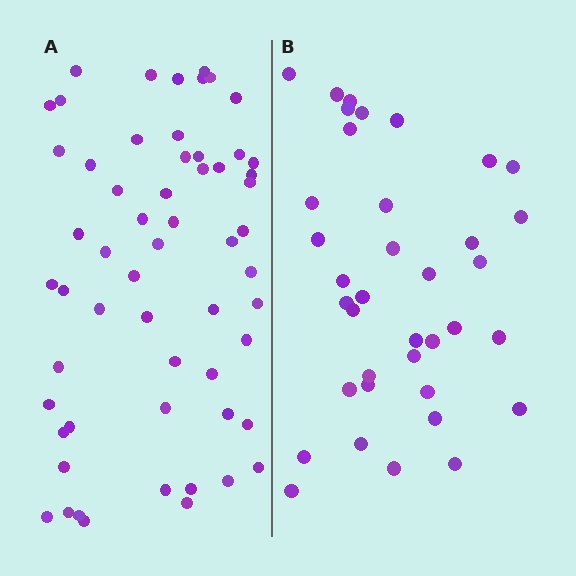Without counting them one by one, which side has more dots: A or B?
Region A (the left region) has more dots.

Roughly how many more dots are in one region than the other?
Region A has approximately 20 more dots than region B.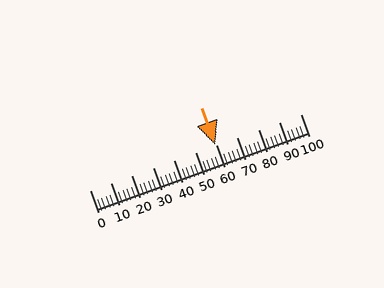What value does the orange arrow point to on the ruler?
The orange arrow points to approximately 60.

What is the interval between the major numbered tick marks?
The major tick marks are spaced 10 units apart.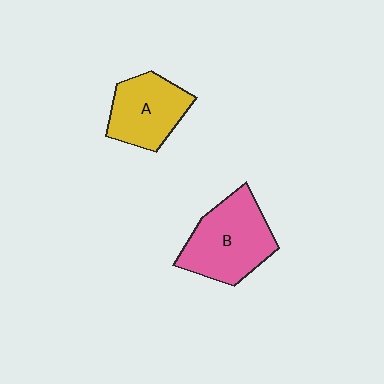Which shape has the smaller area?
Shape A (yellow).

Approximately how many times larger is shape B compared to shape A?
Approximately 1.3 times.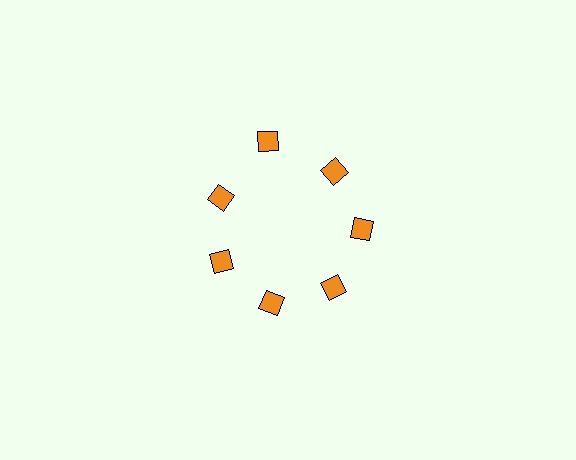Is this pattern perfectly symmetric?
No. The 7 orange squares are arranged in a ring, but one element near the 12 o'clock position is pushed outward from the center, breaking the 7-fold rotational symmetry.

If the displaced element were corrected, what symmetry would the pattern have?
It would have 7-fold rotational symmetry — the pattern would map onto itself every 51 degrees.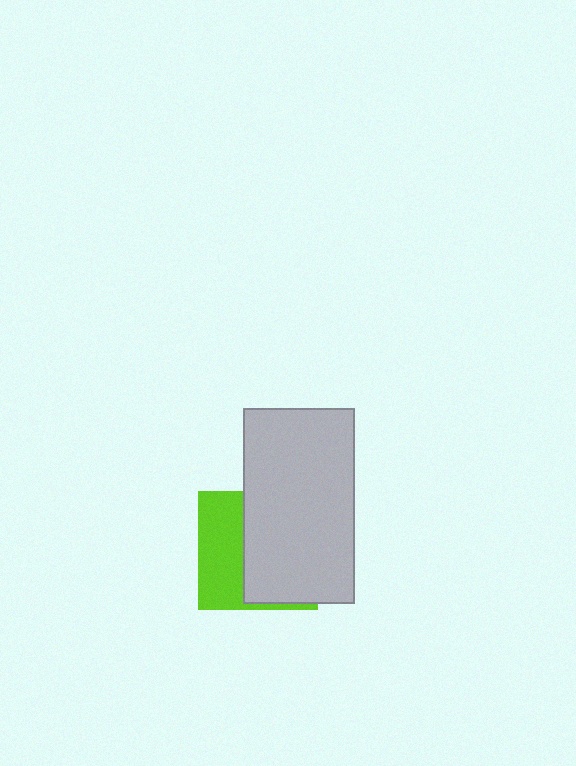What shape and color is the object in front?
The object in front is a light gray rectangle.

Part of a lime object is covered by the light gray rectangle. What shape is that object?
It is a square.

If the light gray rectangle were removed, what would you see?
You would see the complete lime square.